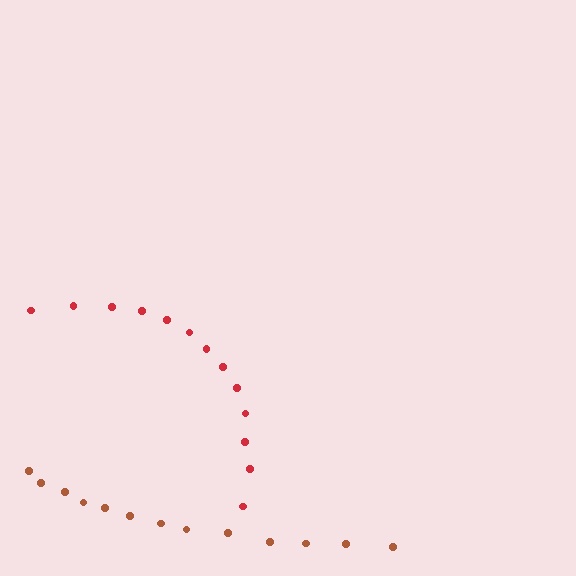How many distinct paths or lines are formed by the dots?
There are 2 distinct paths.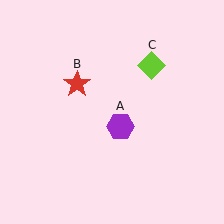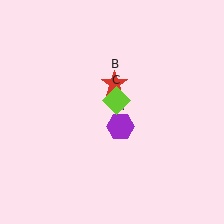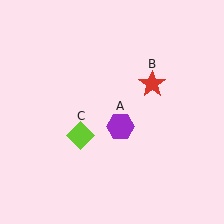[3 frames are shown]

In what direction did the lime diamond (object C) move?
The lime diamond (object C) moved down and to the left.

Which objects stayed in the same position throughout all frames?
Purple hexagon (object A) remained stationary.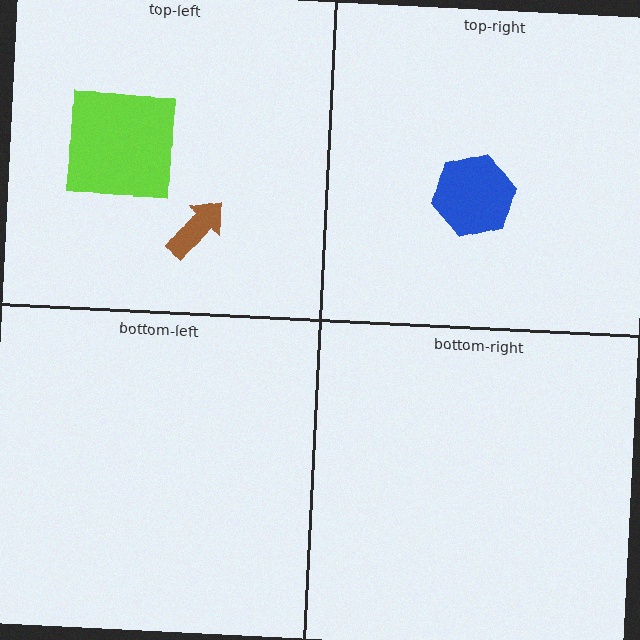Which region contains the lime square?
The top-left region.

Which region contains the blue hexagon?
The top-right region.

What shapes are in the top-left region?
The lime square, the brown arrow.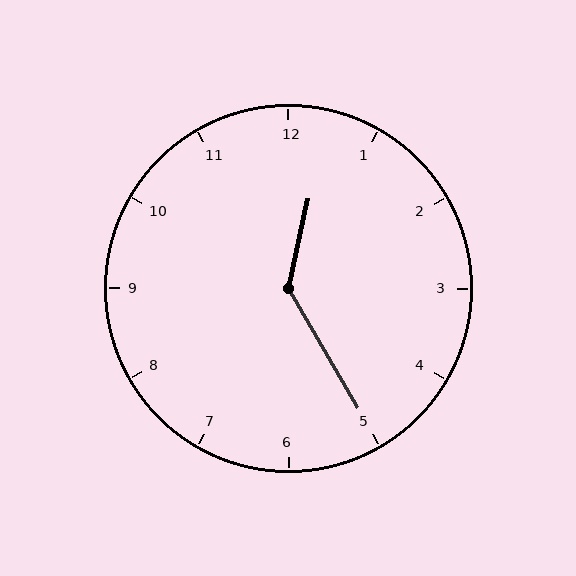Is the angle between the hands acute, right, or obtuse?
It is obtuse.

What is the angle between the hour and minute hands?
Approximately 138 degrees.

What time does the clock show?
12:25.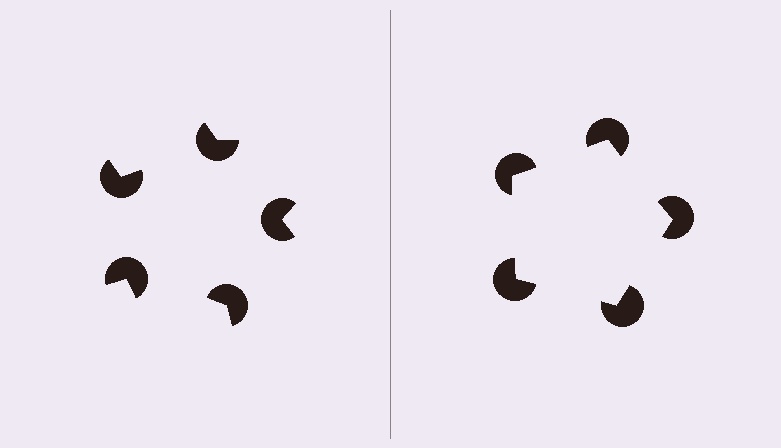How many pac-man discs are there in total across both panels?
10 — 5 on each side.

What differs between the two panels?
The pac-man discs are positioned identically on both sides; only the wedge orientations differ. On the right they align to a pentagon; on the left they are misaligned.